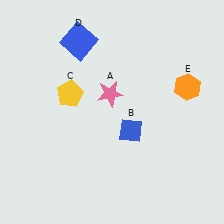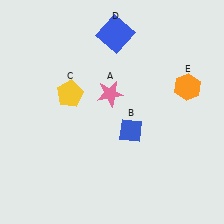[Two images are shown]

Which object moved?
The blue square (D) moved right.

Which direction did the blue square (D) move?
The blue square (D) moved right.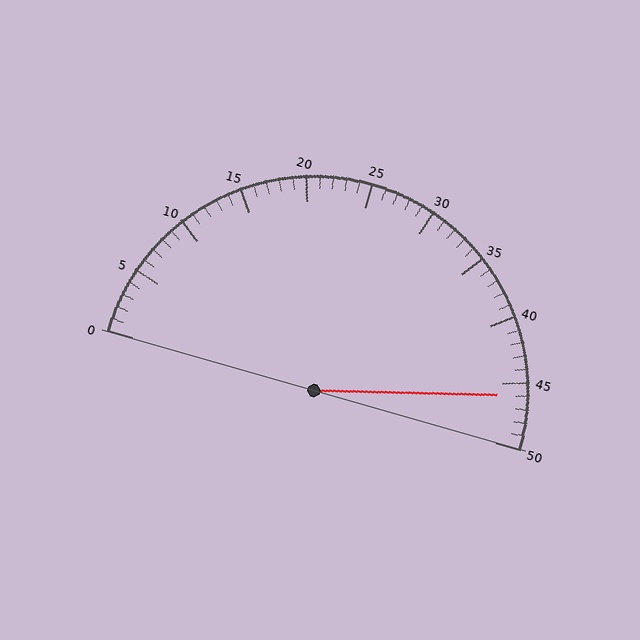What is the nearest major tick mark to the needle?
The nearest major tick mark is 45.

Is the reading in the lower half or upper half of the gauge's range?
The reading is in the upper half of the range (0 to 50).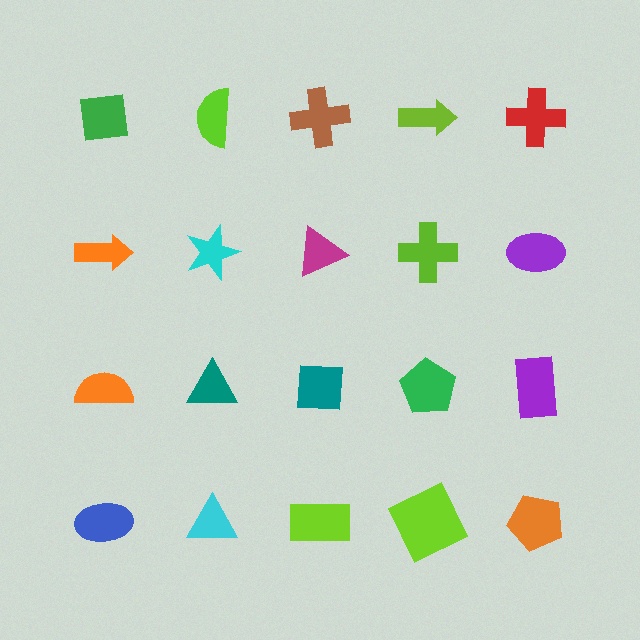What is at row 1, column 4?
A lime arrow.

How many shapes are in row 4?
5 shapes.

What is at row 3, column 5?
A purple rectangle.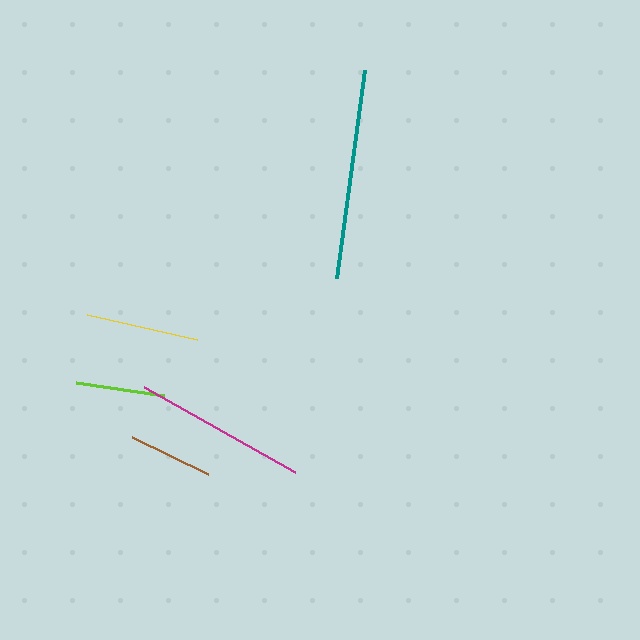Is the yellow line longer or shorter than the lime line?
The yellow line is longer than the lime line.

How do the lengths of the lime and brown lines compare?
The lime and brown lines are approximately the same length.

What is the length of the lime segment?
The lime segment is approximately 89 pixels long.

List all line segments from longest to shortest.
From longest to shortest: teal, magenta, yellow, lime, brown.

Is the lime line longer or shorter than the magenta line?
The magenta line is longer than the lime line.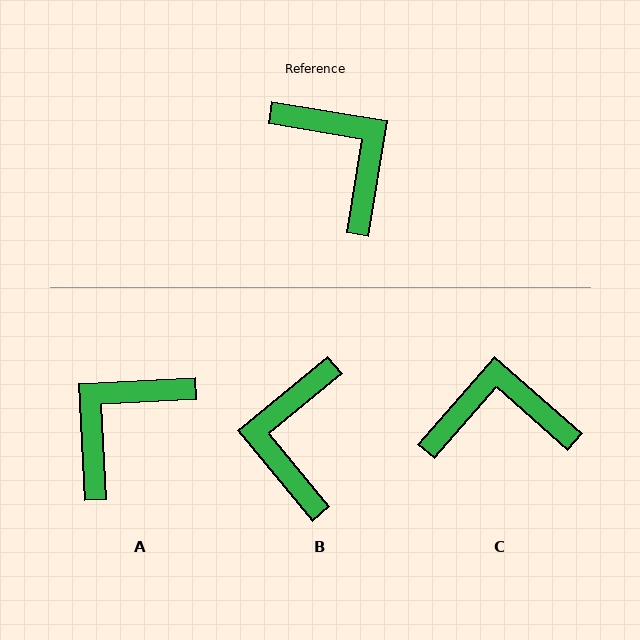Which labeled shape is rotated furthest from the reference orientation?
B, about 139 degrees away.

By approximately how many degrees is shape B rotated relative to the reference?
Approximately 139 degrees counter-clockwise.